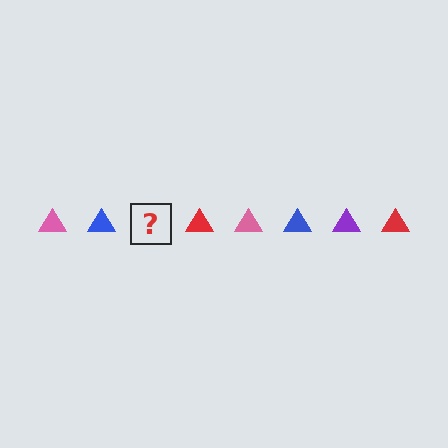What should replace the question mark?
The question mark should be replaced with a purple triangle.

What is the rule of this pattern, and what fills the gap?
The rule is that the pattern cycles through pink, blue, purple, red triangles. The gap should be filled with a purple triangle.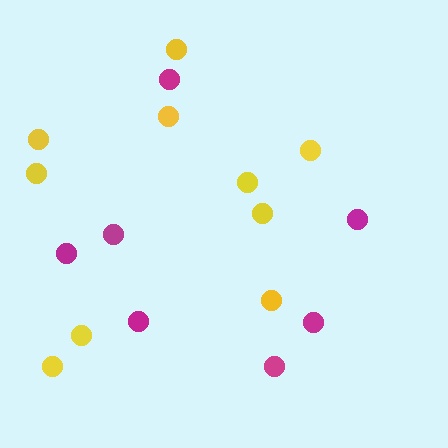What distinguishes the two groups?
There are 2 groups: one group of yellow circles (10) and one group of magenta circles (7).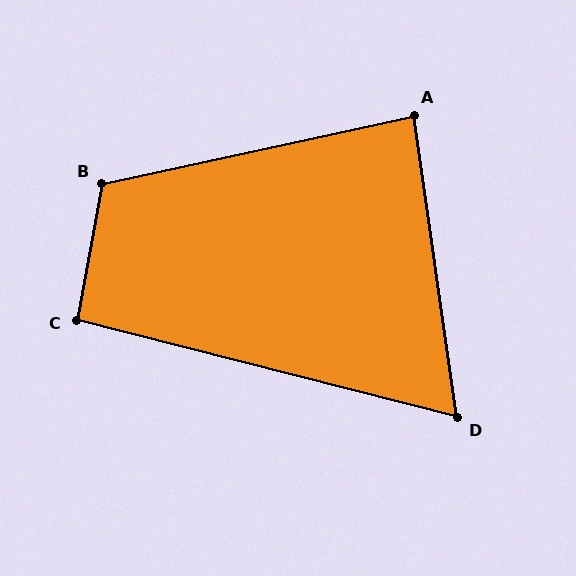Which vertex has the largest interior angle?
B, at approximately 112 degrees.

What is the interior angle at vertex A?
Approximately 86 degrees (approximately right).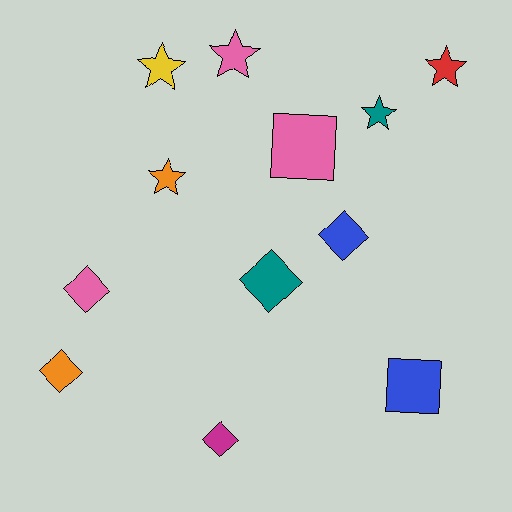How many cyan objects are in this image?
There are no cyan objects.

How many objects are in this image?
There are 12 objects.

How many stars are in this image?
There are 5 stars.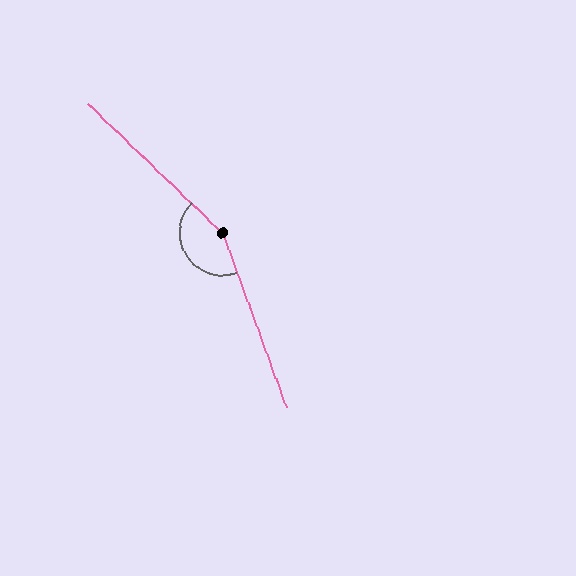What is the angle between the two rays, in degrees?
Approximately 154 degrees.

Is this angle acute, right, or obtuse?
It is obtuse.